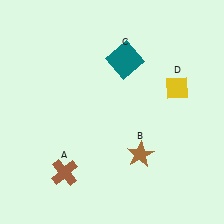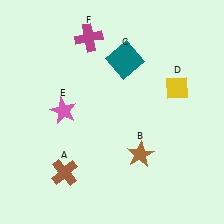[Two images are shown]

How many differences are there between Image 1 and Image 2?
There are 2 differences between the two images.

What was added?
A pink star (E), a magenta cross (F) were added in Image 2.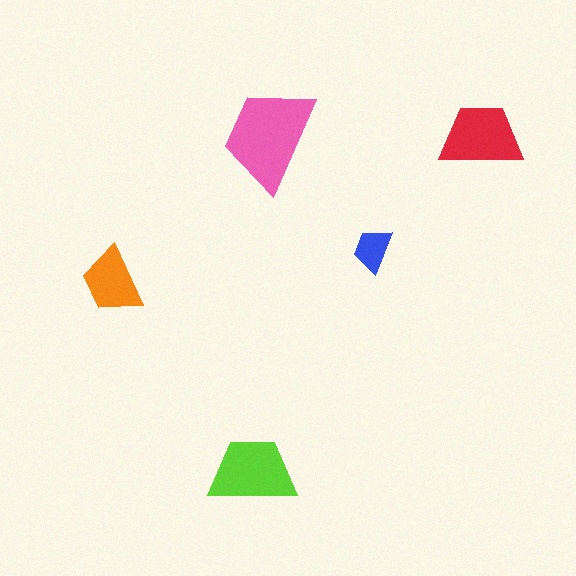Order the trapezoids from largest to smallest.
the pink one, the lime one, the red one, the orange one, the blue one.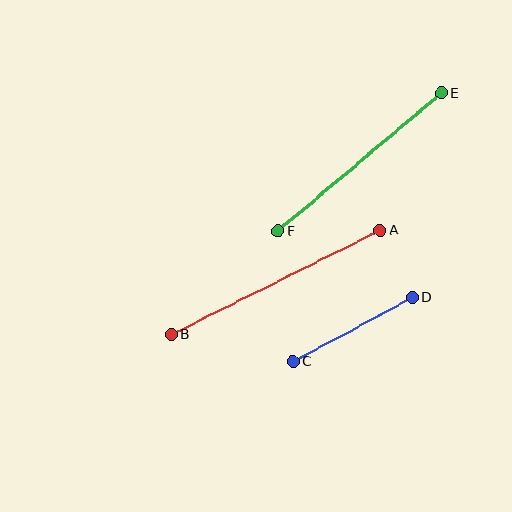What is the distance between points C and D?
The distance is approximately 136 pixels.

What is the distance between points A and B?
The distance is approximately 234 pixels.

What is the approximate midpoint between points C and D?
The midpoint is at approximately (353, 329) pixels.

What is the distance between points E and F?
The distance is approximately 214 pixels.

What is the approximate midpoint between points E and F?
The midpoint is at approximately (360, 162) pixels.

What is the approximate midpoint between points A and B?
The midpoint is at approximately (276, 282) pixels.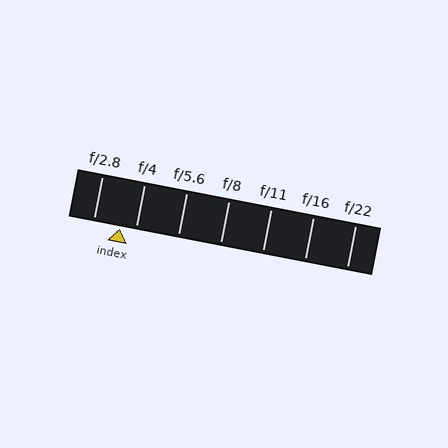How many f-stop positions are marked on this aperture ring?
There are 7 f-stop positions marked.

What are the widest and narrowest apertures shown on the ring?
The widest aperture shown is f/2.8 and the narrowest is f/22.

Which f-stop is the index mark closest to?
The index mark is closest to f/4.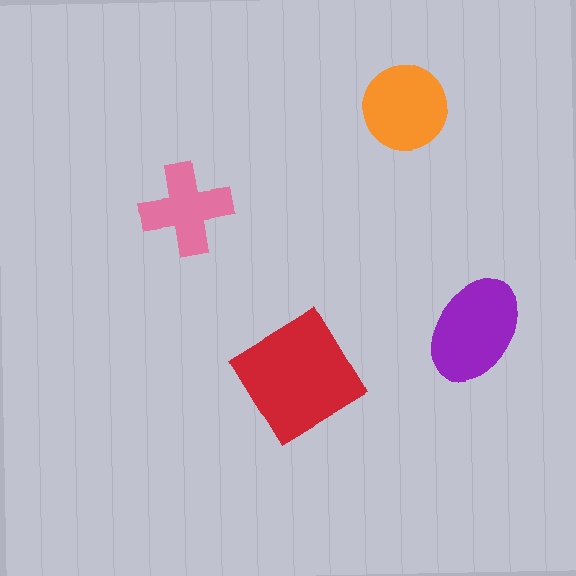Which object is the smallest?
The pink cross.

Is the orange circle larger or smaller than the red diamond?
Smaller.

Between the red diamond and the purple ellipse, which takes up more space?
The red diamond.